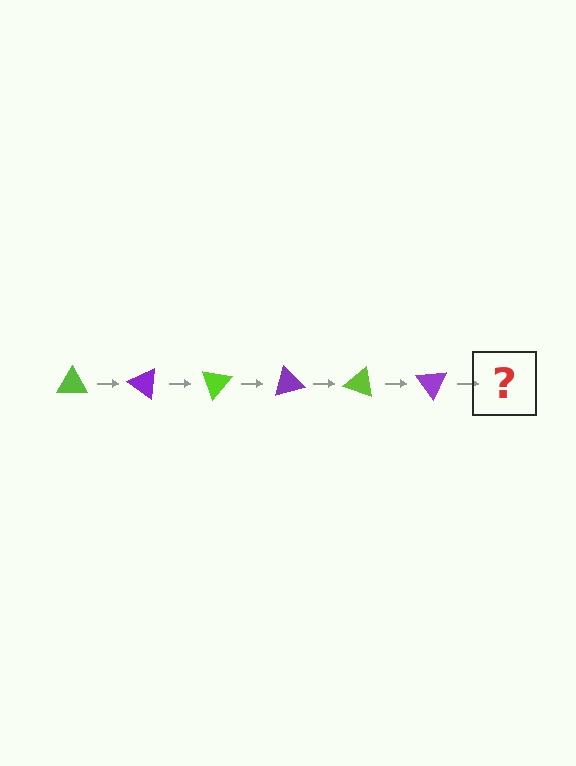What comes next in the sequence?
The next element should be a lime triangle, rotated 210 degrees from the start.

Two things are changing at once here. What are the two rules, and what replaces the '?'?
The two rules are that it rotates 35 degrees each step and the color cycles through lime and purple. The '?' should be a lime triangle, rotated 210 degrees from the start.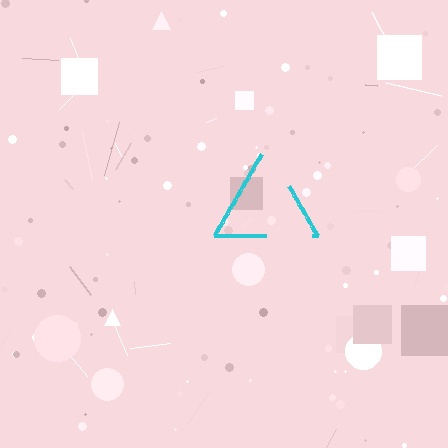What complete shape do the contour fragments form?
The contour fragments form a triangle.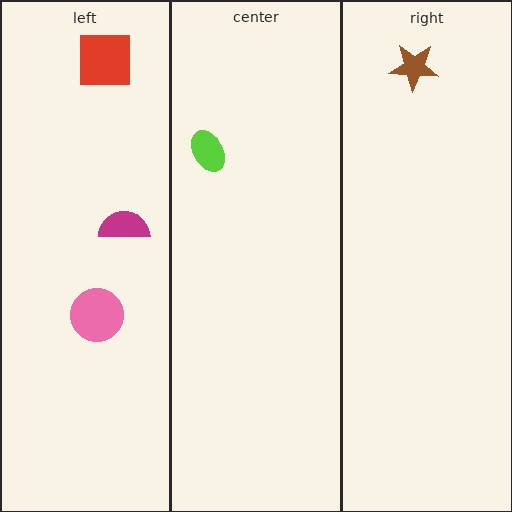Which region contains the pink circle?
The left region.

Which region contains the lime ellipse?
The center region.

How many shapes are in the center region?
1.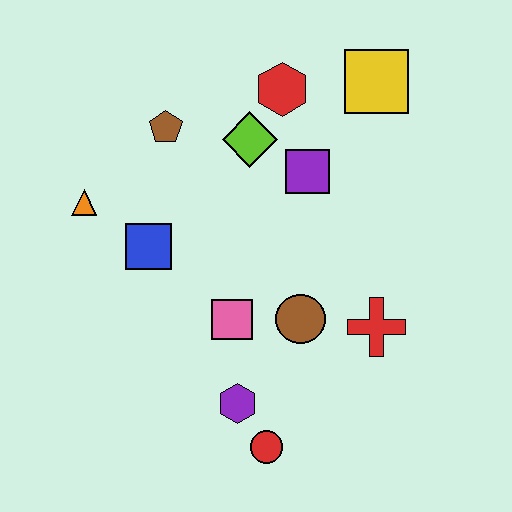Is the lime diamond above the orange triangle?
Yes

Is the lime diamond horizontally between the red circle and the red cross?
No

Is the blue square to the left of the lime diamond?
Yes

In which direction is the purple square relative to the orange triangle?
The purple square is to the right of the orange triangle.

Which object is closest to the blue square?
The orange triangle is closest to the blue square.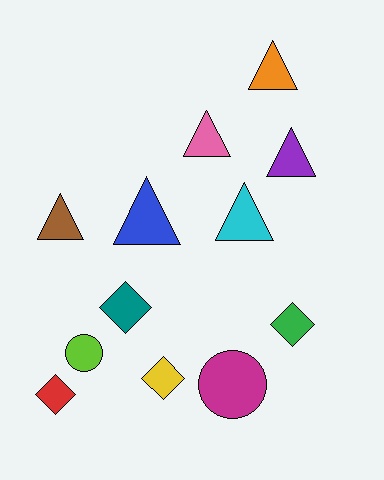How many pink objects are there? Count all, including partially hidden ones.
There is 1 pink object.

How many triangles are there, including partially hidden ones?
There are 6 triangles.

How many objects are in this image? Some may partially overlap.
There are 12 objects.